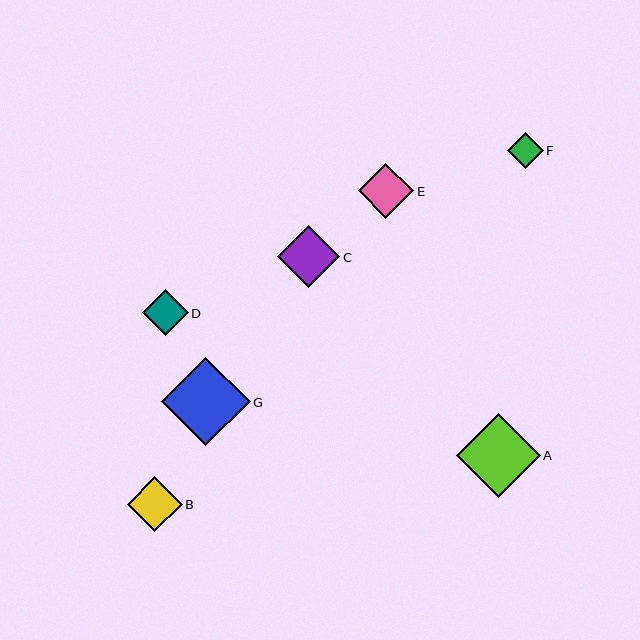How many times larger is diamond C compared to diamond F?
Diamond C is approximately 1.7 times the size of diamond F.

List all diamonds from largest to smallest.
From largest to smallest: G, A, C, E, B, D, F.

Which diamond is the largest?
Diamond G is the largest with a size of approximately 89 pixels.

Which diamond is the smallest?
Diamond F is the smallest with a size of approximately 36 pixels.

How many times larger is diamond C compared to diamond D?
Diamond C is approximately 1.4 times the size of diamond D.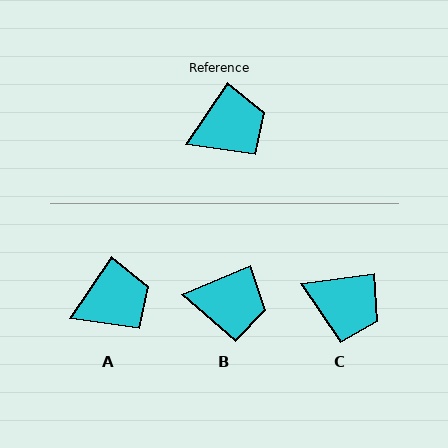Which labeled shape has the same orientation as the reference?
A.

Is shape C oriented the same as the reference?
No, it is off by about 48 degrees.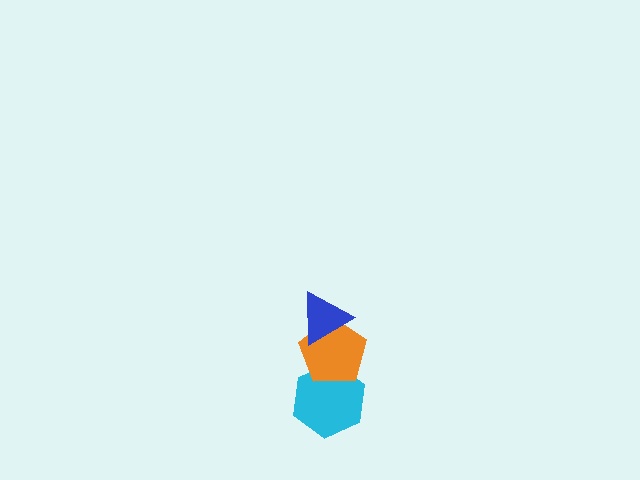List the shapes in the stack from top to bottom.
From top to bottom: the blue triangle, the orange pentagon, the cyan hexagon.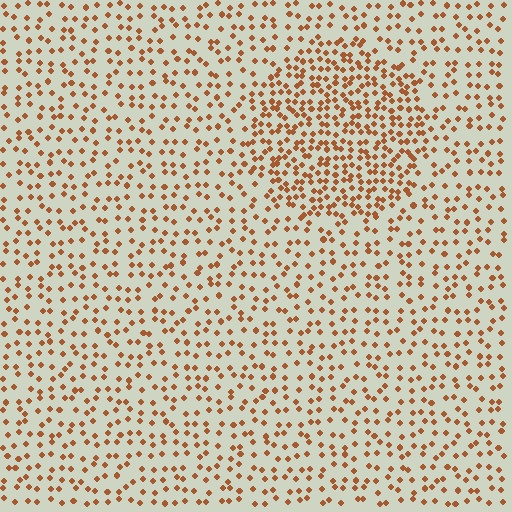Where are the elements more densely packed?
The elements are more densely packed inside the circle boundary.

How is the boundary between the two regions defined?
The boundary is defined by a change in element density (approximately 1.9x ratio). All elements are the same color, size, and shape.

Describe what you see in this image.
The image contains small brown elements arranged at two different densities. A circle-shaped region is visible where the elements are more densely packed than the surrounding area.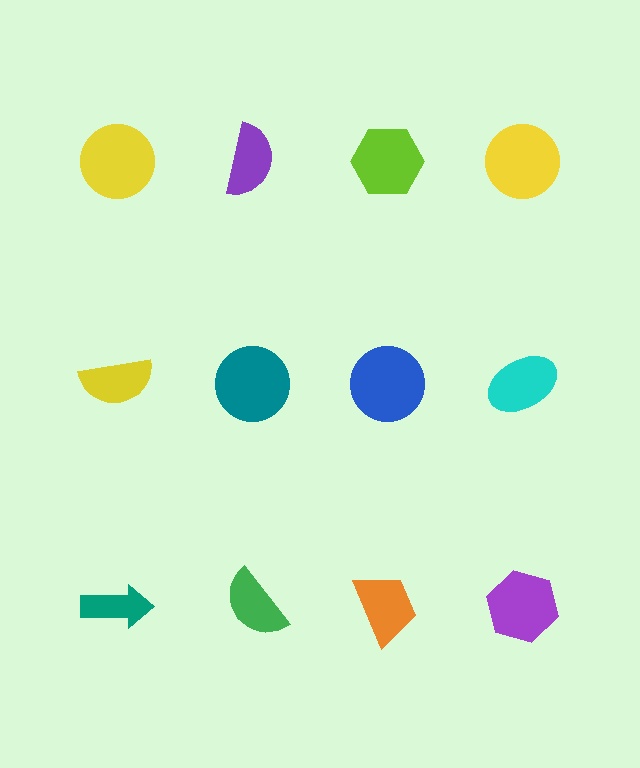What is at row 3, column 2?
A green semicircle.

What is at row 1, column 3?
A lime hexagon.